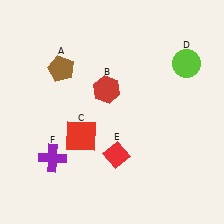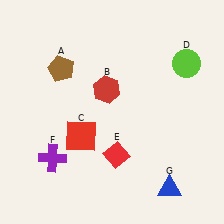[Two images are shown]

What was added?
A blue triangle (G) was added in Image 2.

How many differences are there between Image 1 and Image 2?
There is 1 difference between the two images.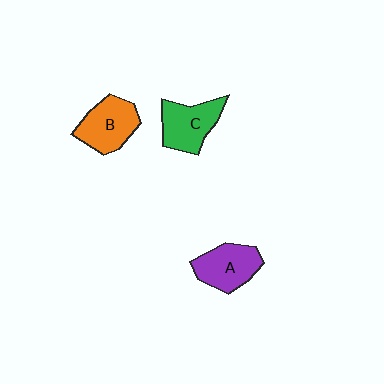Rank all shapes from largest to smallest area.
From largest to smallest: B (orange), C (green), A (purple).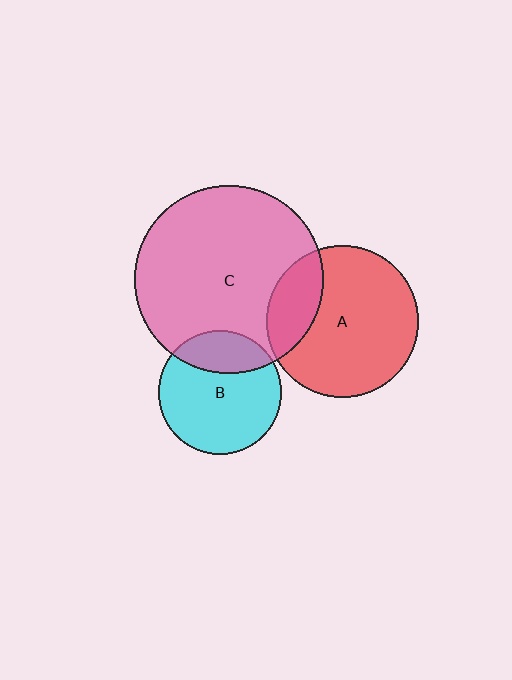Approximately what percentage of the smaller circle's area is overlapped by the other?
Approximately 20%.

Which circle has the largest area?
Circle C (pink).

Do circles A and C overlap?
Yes.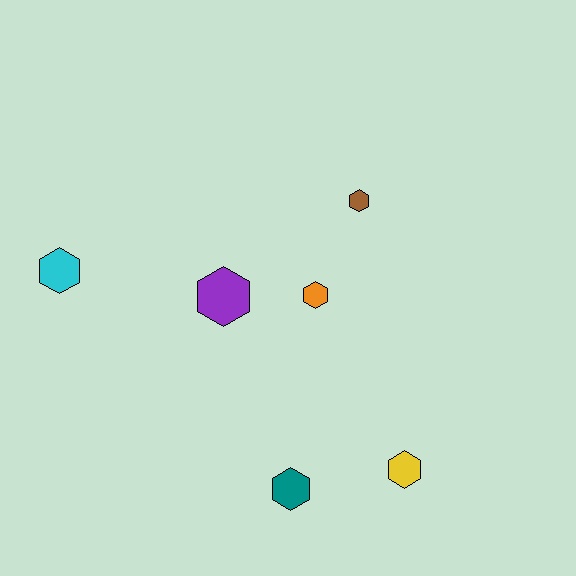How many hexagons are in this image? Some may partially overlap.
There are 6 hexagons.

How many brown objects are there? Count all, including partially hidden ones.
There is 1 brown object.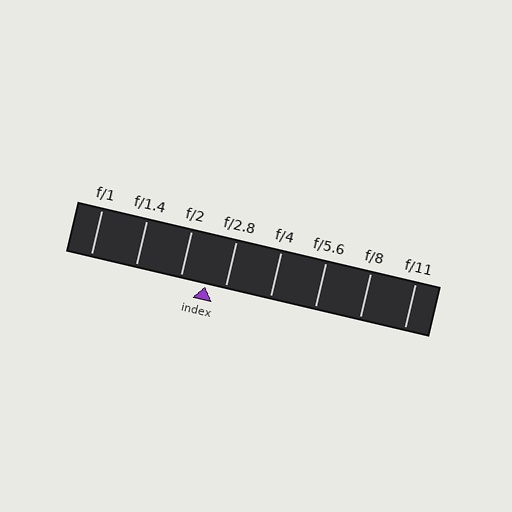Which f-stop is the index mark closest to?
The index mark is closest to f/2.8.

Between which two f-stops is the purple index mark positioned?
The index mark is between f/2 and f/2.8.